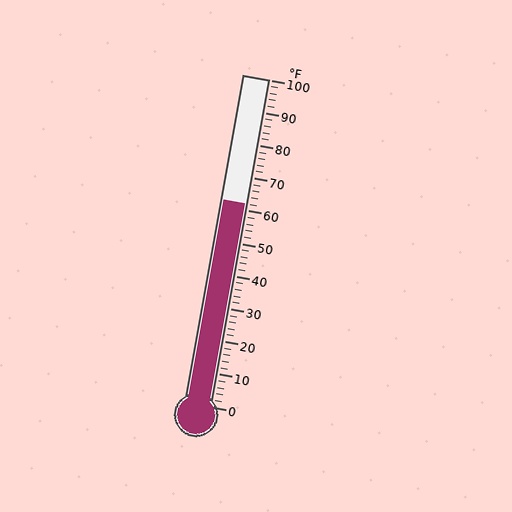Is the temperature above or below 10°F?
The temperature is above 10°F.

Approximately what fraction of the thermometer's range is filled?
The thermometer is filled to approximately 60% of its range.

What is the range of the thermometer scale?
The thermometer scale ranges from 0°F to 100°F.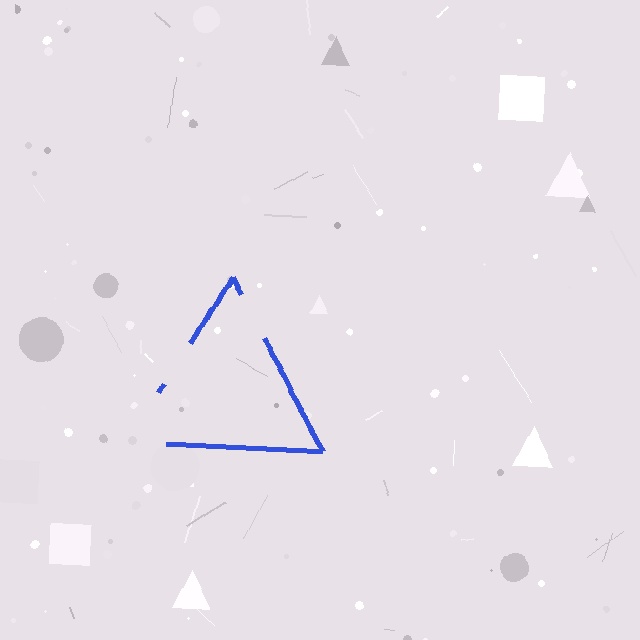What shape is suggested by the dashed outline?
The dashed outline suggests a triangle.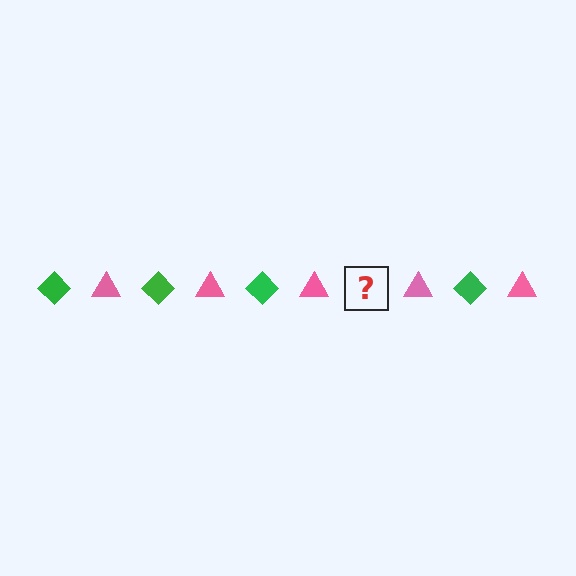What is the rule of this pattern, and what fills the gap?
The rule is that the pattern alternates between green diamond and pink triangle. The gap should be filled with a green diamond.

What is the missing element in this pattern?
The missing element is a green diamond.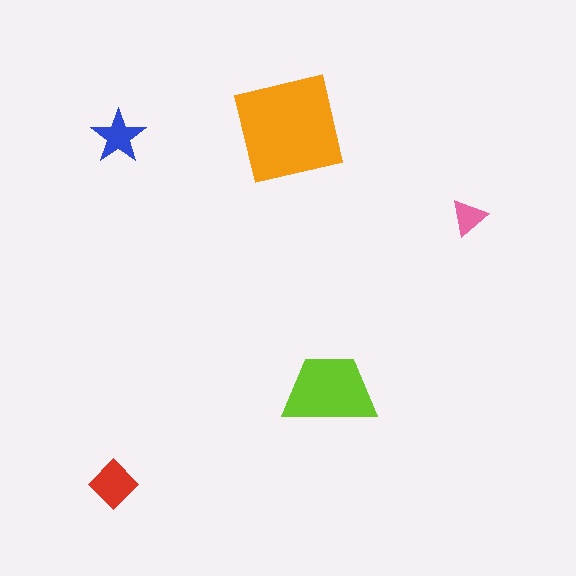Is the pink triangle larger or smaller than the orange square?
Smaller.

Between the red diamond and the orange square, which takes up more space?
The orange square.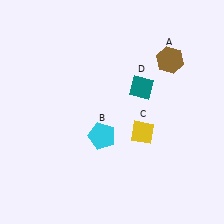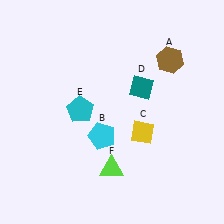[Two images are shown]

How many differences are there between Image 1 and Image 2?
There are 2 differences between the two images.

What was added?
A cyan pentagon (E), a lime triangle (F) were added in Image 2.